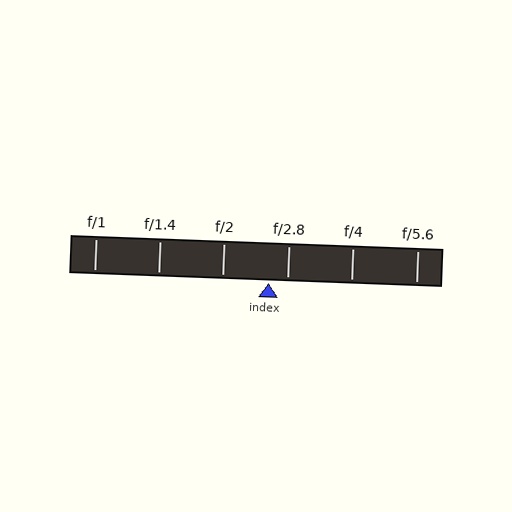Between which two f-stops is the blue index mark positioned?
The index mark is between f/2 and f/2.8.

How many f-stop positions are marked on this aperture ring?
There are 6 f-stop positions marked.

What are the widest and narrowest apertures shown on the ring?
The widest aperture shown is f/1 and the narrowest is f/5.6.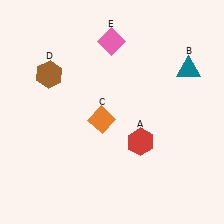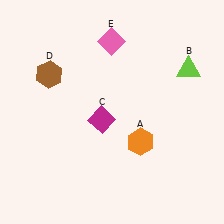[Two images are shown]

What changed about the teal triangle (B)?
In Image 1, B is teal. In Image 2, it changed to lime.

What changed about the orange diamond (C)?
In Image 1, C is orange. In Image 2, it changed to magenta.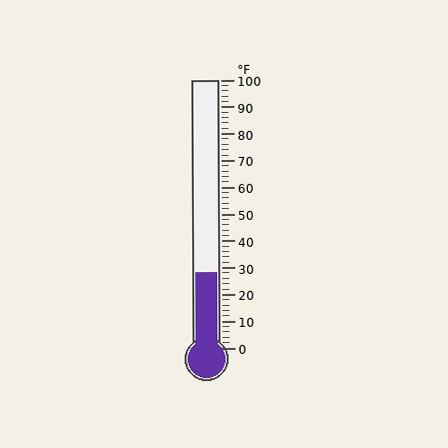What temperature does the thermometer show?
The thermometer shows approximately 28°F.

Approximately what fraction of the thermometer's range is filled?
The thermometer is filled to approximately 30% of its range.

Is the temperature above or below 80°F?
The temperature is below 80°F.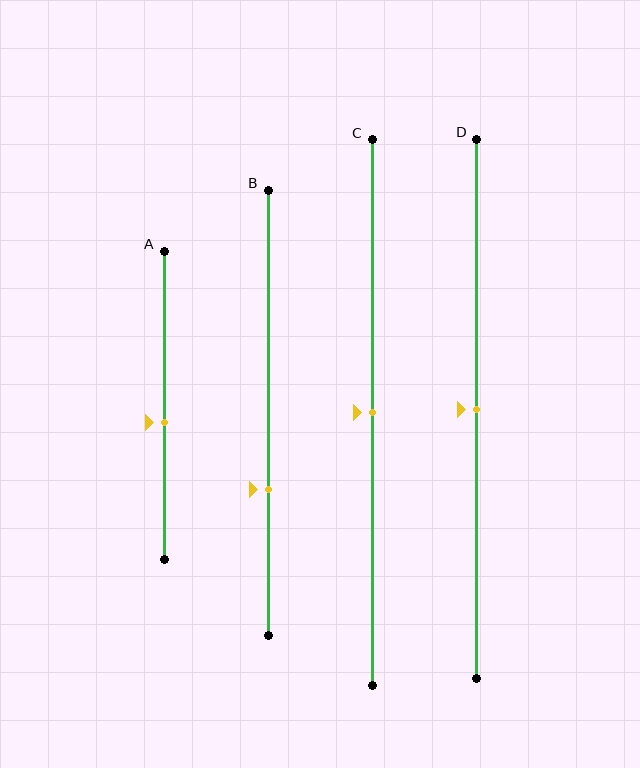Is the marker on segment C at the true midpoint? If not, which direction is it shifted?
Yes, the marker on segment C is at the true midpoint.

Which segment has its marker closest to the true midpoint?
Segment C has its marker closest to the true midpoint.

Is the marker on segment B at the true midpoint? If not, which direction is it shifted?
No, the marker on segment B is shifted downward by about 17% of the segment length.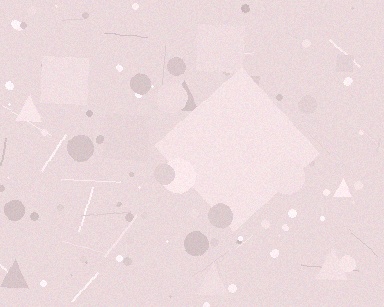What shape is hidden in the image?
A diamond is hidden in the image.